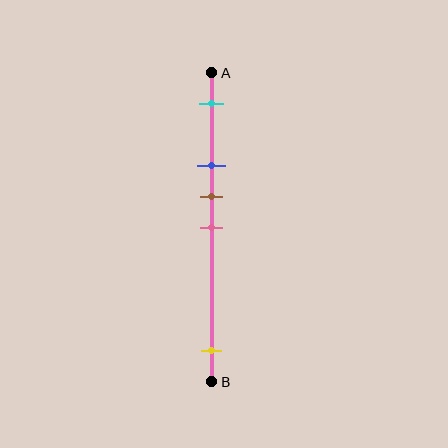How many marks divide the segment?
There are 5 marks dividing the segment.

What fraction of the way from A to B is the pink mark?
The pink mark is approximately 50% (0.5) of the way from A to B.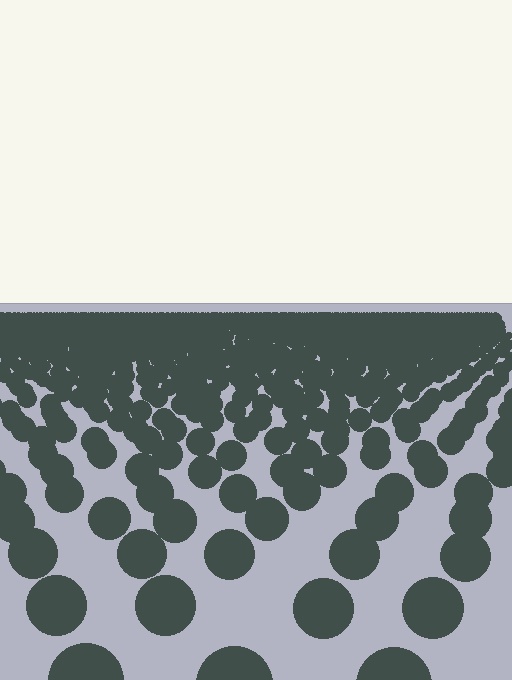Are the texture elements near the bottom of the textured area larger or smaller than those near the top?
Larger. Near the bottom, elements are closer to the viewer and appear at a bigger on-screen size.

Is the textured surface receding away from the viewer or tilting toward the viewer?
The surface is receding away from the viewer. Texture elements get smaller and denser toward the top.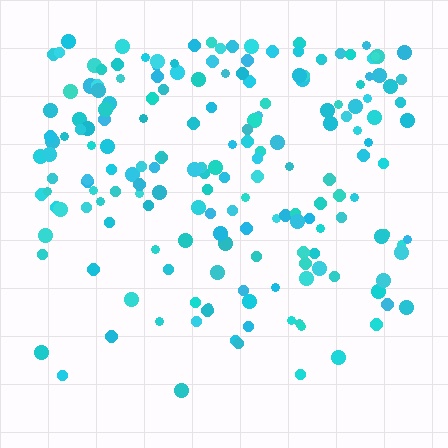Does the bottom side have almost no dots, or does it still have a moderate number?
Still a moderate number, just noticeably fewer than the top.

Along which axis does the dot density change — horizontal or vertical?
Vertical.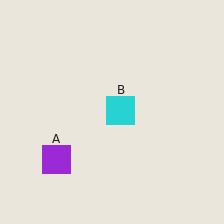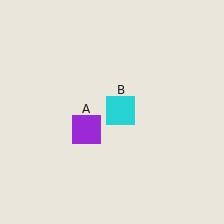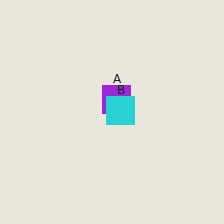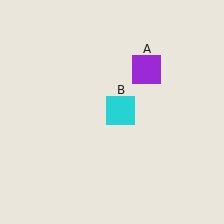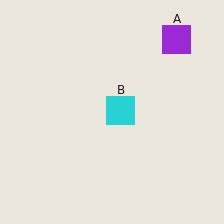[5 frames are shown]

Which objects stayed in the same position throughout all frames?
Cyan square (object B) remained stationary.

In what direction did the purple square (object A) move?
The purple square (object A) moved up and to the right.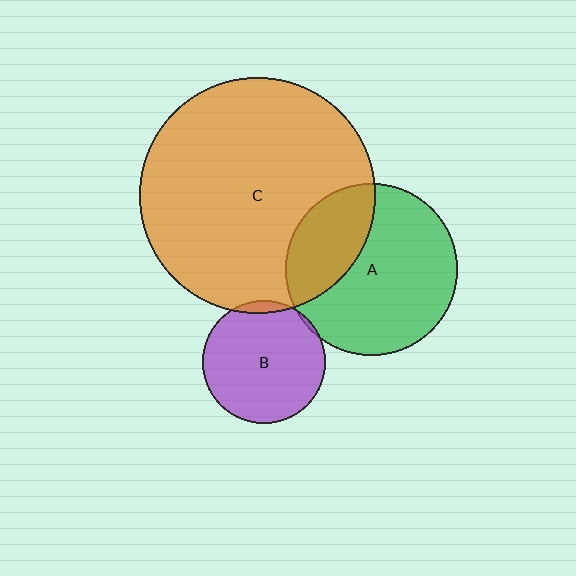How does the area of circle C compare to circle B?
Approximately 3.7 times.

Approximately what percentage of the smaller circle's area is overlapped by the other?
Approximately 5%.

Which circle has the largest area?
Circle C (orange).